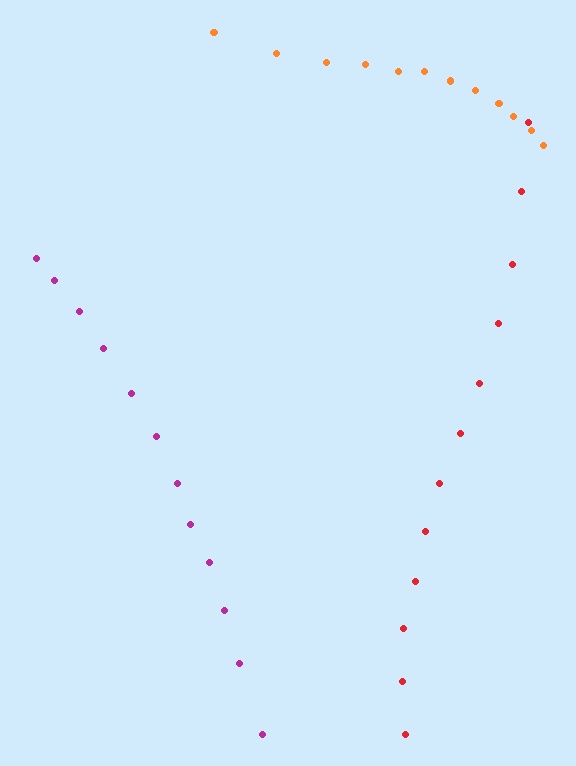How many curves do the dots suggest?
There are 3 distinct paths.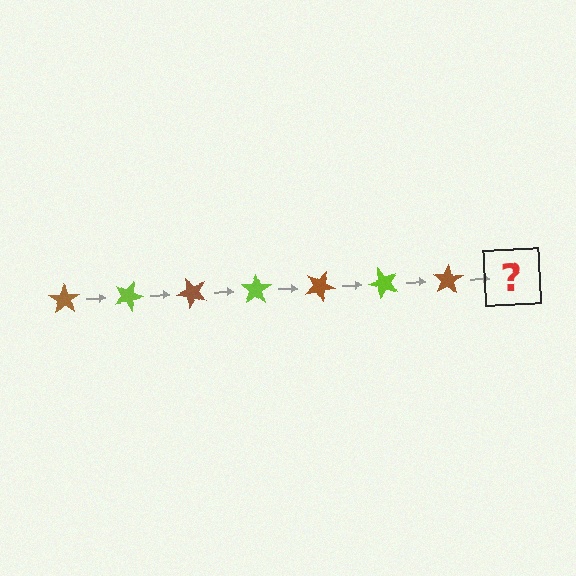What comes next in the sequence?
The next element should be a lime star, rotated 175 degrees from the start.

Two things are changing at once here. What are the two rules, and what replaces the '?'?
The two rules are that it rotates 25 degrees each step and the color cycles through brown and lime. The '?' should be a lime star, rotated 175 degrees from the start.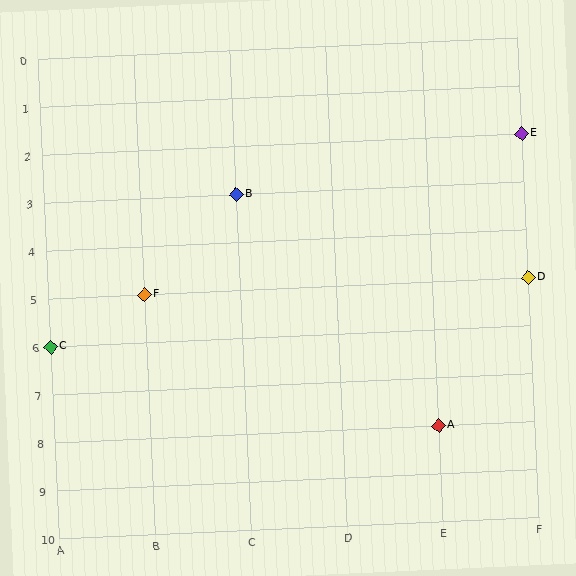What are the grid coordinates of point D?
Point D is at grid coordinates (F, 5).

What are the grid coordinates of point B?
Point B is at grid coordinates (C, 3).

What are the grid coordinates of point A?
Point A is at grid coordinates (E, 8).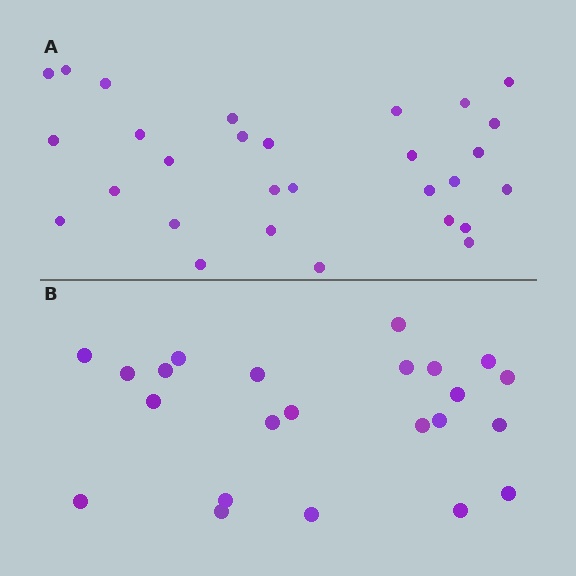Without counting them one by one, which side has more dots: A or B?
Region A (the top region) has more dots.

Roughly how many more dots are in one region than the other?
Region A has about 6 more dots than region B.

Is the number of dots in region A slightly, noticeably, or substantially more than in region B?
Region A has noticeably more, but not dramatically so. The ratio is roughly 1.3 to 1.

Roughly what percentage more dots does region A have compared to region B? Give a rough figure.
About 25% more.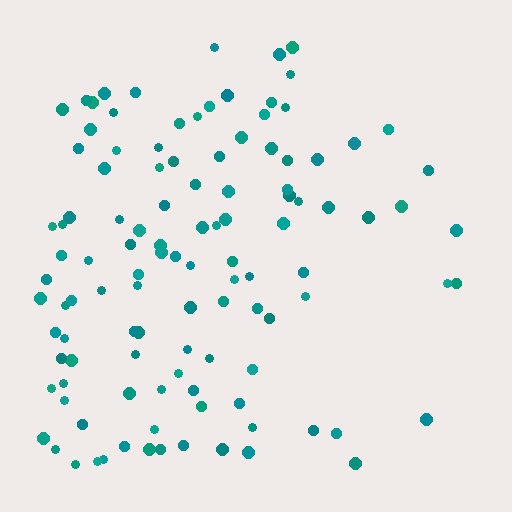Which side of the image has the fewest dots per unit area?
The right.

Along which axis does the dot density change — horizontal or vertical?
Horizontal.